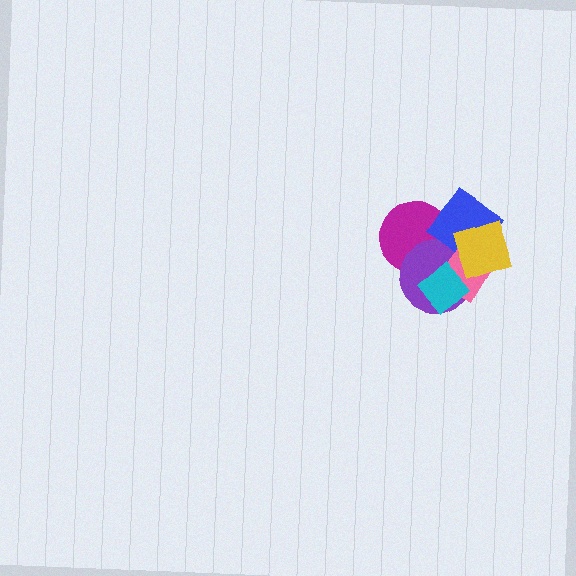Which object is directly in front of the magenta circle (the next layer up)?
The purple circle is directly in front of the magenta circle.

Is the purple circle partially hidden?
Yes, it is partially covered by another shape.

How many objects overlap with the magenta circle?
3 objects overlap with the magenta circle.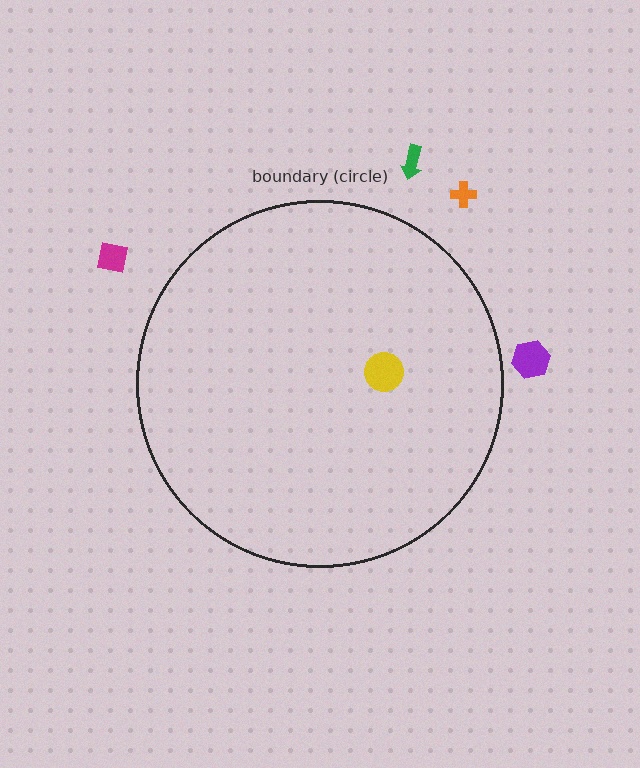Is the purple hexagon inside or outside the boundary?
Outside.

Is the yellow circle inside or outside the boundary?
Inside.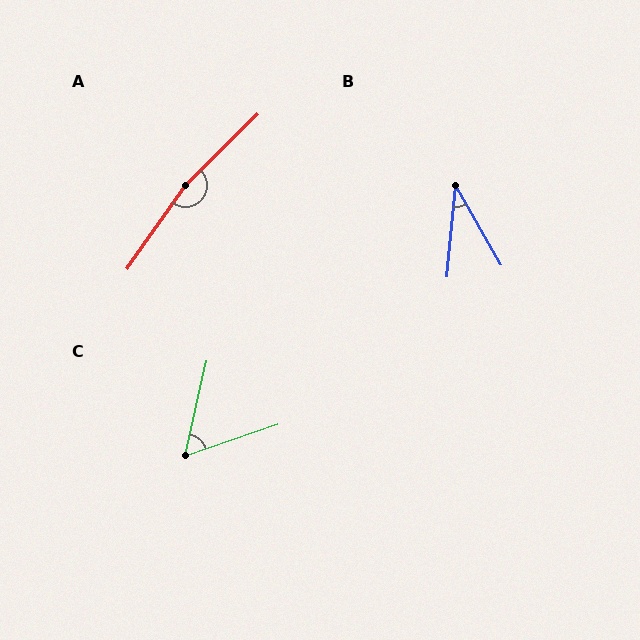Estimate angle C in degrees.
Approximately 59 degrees.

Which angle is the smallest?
B, at approximately 35 degrees.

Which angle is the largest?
A, at approximately 170 degrees.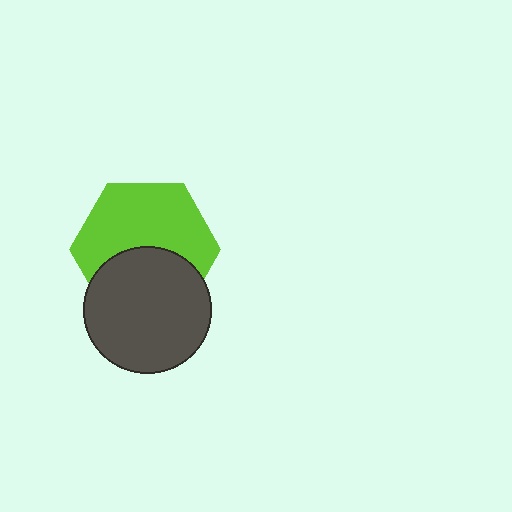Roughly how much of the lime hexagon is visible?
About half of it is visible (roughly 59%).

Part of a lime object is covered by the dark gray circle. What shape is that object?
It is a hexagon.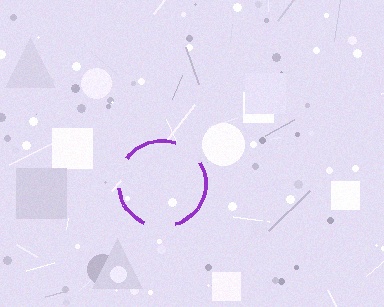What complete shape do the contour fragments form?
The contour fragments form a circle.